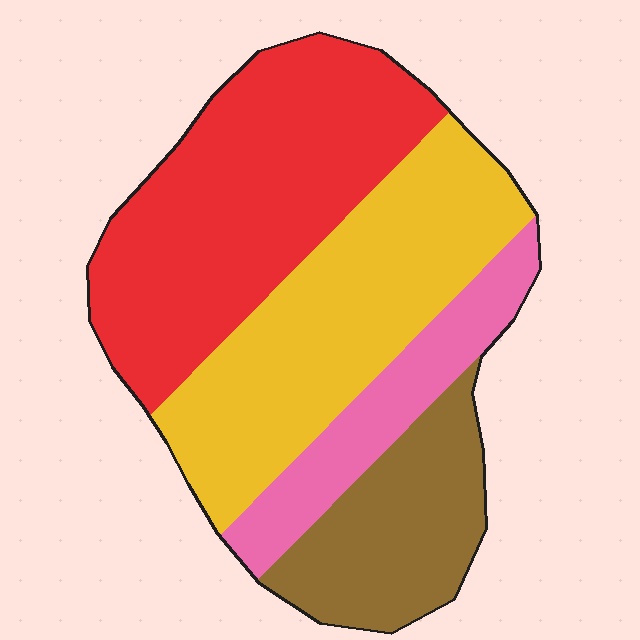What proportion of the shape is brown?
Brown covers 18% of the shape.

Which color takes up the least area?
Pink, at roughly 15%.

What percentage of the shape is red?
Red covers about 35% of the shape.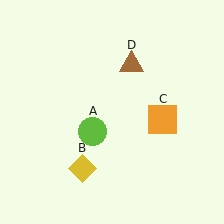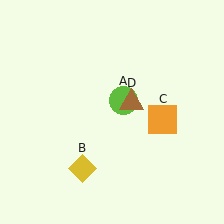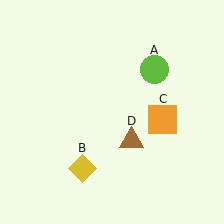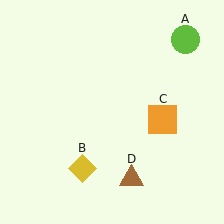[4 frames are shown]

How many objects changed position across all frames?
2 objects changed position: lime circle (object A), brown triangle (object D).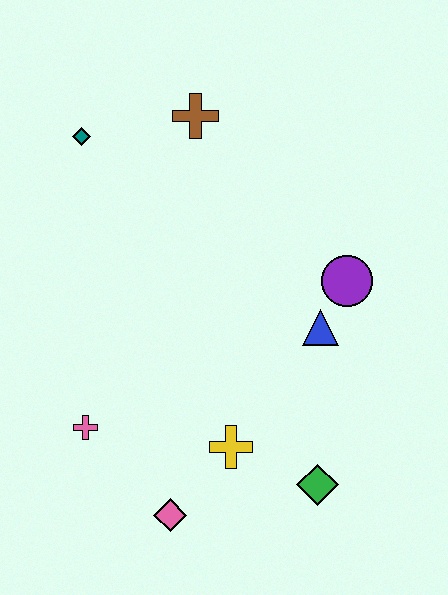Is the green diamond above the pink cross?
No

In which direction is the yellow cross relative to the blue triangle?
The yellow cross is below the blue triangle.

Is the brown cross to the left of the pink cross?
No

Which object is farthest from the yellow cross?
The teal diamond is farthest from the yellow cross.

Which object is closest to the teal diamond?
The brown cross is closest to the teal diamond.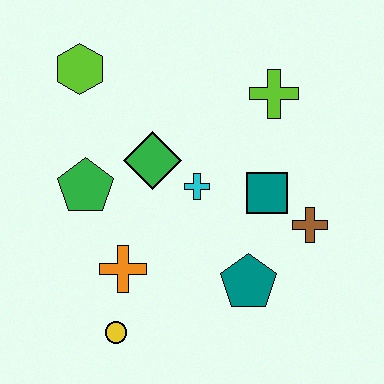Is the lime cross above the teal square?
Yes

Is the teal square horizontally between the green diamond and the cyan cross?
No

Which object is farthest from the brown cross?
The lime hexagon is farthest from the brown cross.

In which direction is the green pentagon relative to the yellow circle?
The green pentagon is above the yellow circle.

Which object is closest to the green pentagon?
The green diamond is closest to the green pentagon.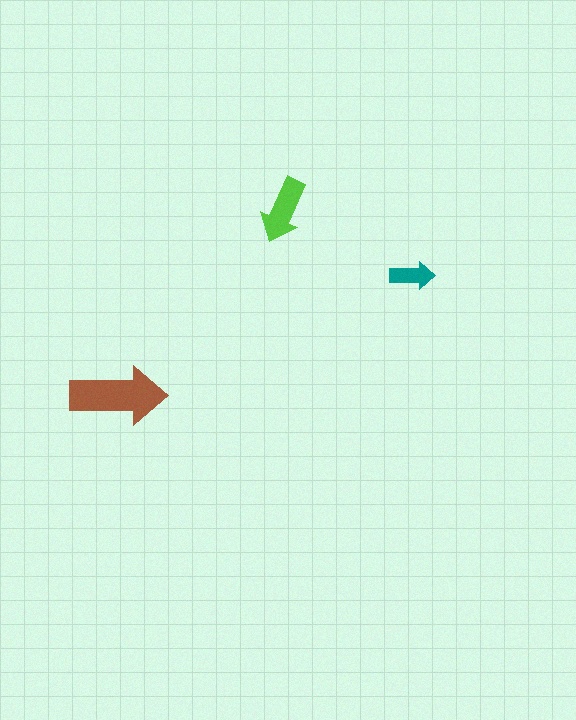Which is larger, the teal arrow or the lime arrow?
The lime one.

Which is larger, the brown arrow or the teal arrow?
The brown one.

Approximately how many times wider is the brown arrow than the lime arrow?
About 1.5 times wider.